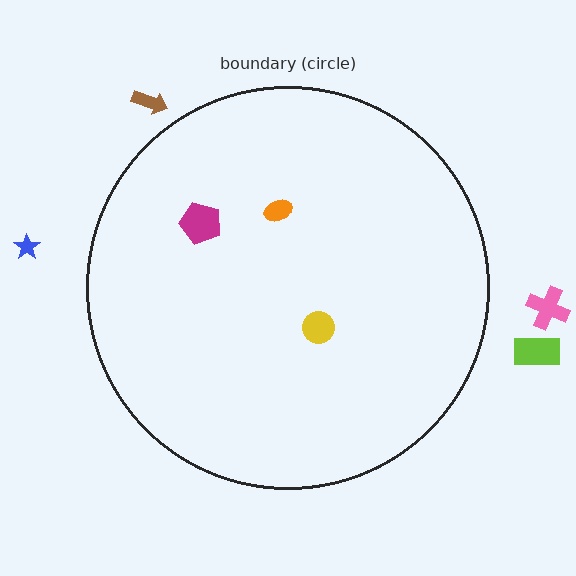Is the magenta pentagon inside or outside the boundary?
Inside.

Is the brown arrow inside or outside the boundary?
Outside.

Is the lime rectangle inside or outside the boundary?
Outside.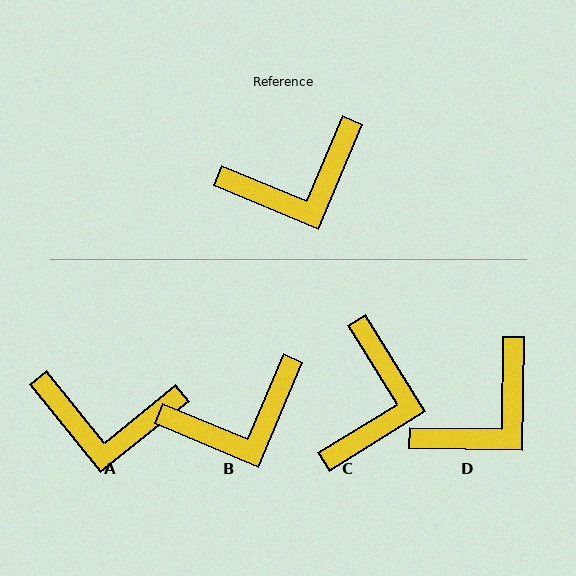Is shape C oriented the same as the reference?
No, it is off by about 55 degrees.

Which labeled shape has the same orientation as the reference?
B.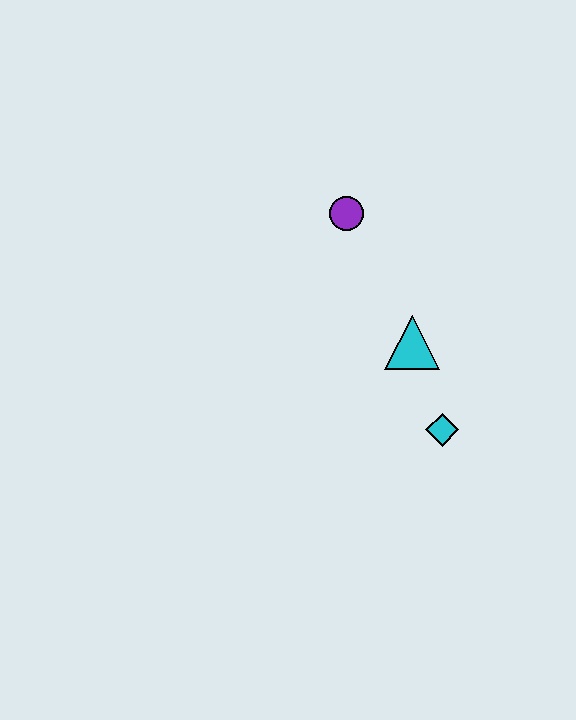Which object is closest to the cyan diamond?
The cyan triangle is closest to the cyan diamond.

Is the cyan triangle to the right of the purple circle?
Yes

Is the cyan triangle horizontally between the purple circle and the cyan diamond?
Yes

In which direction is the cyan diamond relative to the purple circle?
The cyan diamond is below the purple circle.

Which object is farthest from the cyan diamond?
The purple circle is farthest from the cyan diamond.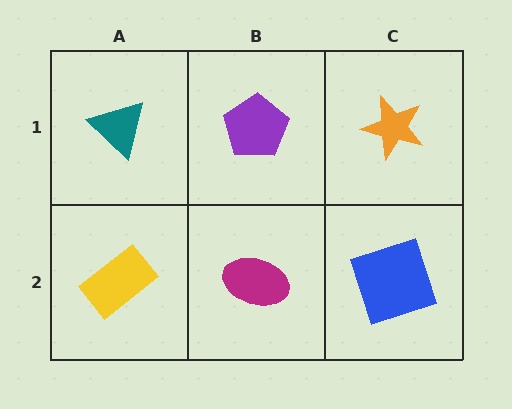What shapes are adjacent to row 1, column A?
A yellow rectangle (row 2, column A), a purple pentagon (row 1, column B).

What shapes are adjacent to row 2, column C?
An orange star (row 1, column C), a magenta ellipse (row 2, column B).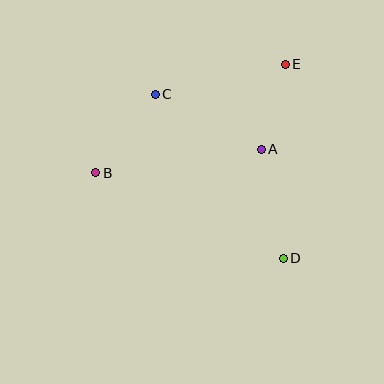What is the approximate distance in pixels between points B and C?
The distance between B and C is approximately 98 pixels.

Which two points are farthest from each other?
Points B and E are farthest from each other.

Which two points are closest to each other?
Points A and E are closest to each other.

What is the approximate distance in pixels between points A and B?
The distance between A and B is approximately 167 pixels.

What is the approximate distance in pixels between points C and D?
The distance between C and D is approximately 208 pixels.